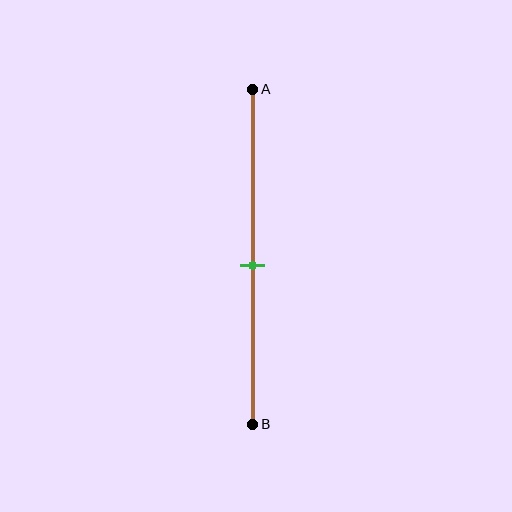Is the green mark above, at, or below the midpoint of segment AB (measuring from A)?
The green mark is approximately at the midpoint of segment AB.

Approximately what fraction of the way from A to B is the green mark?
The green mark is approximately 55% of the way from A to B.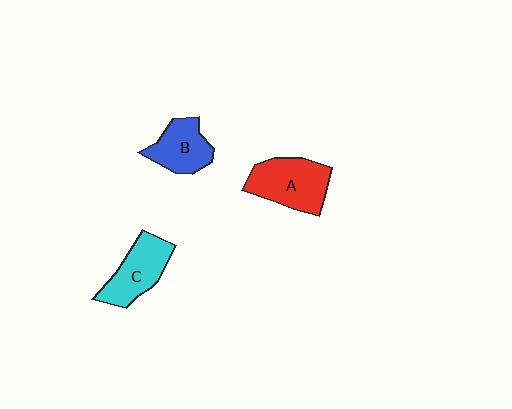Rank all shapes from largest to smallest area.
From largest to smallest: A (red), C (cyan), B (blue).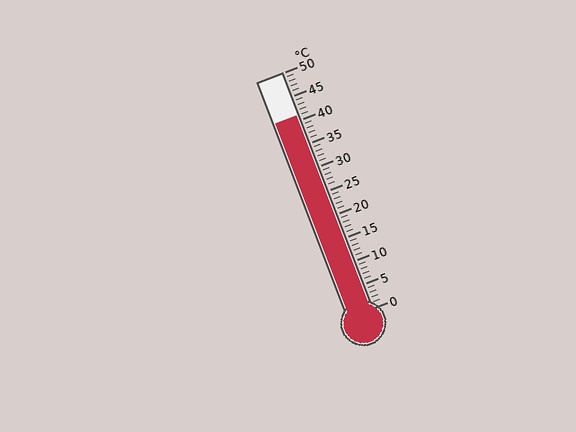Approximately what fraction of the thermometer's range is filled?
The thermometer is filled to approximately 80% of its range.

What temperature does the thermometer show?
The thermometer shows approximately 41°C.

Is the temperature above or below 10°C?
The temperature is above 10°C.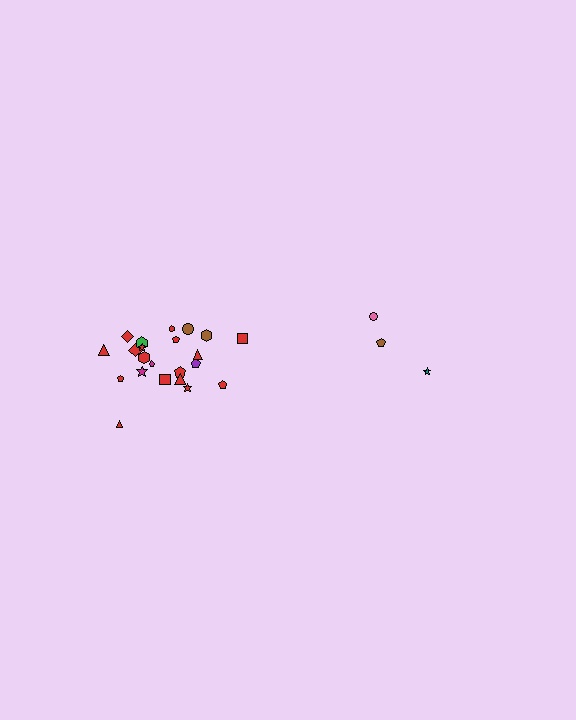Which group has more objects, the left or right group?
The left group.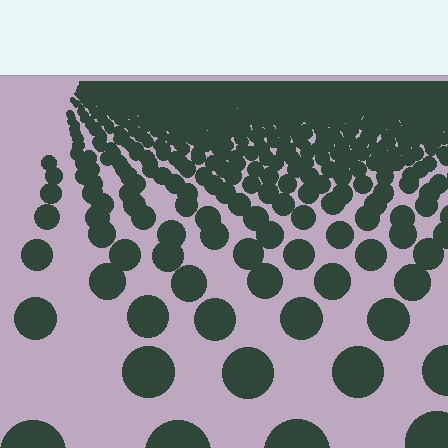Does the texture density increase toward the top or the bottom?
Density increases toward the top.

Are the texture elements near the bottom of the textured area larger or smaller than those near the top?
Larger. Near the bottom, elements are closer to the viewer and appear at a bigger on-screen size.